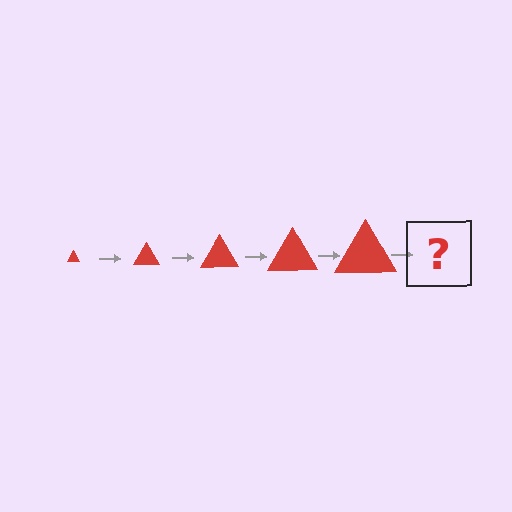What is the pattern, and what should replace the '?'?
The pattern is that the triangle gets progressively larger each step. The '?' should be a red triangle, larger than the previous one.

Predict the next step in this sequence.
The next step is a red triangle, larger than the previous one.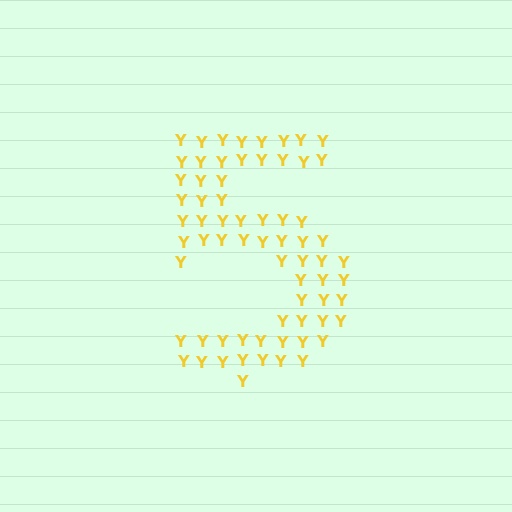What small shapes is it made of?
It is made of small letter Y's.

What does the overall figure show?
The overall figure shows the digit 5.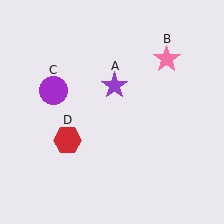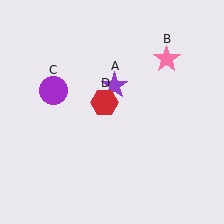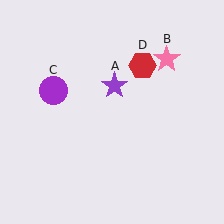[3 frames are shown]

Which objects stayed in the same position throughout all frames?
Purple star (object A) and pink star (object B) and purple circle (object C) remained stationary.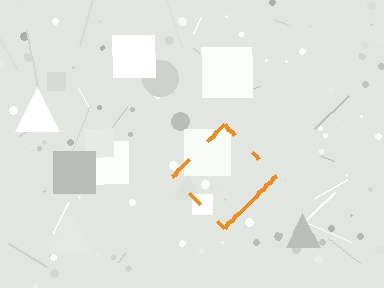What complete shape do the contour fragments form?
The contour fragments form a diamond.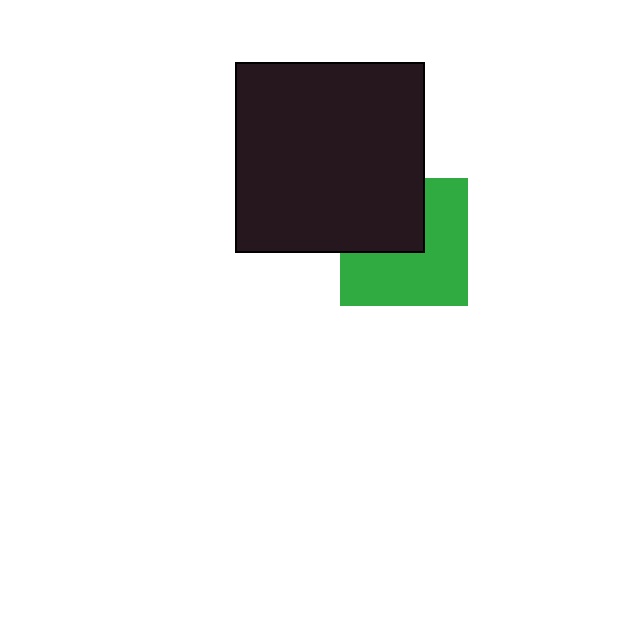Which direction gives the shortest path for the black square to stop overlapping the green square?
Moving toward the upper-left gives the shortest separation.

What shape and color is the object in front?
The object in front is a black square.